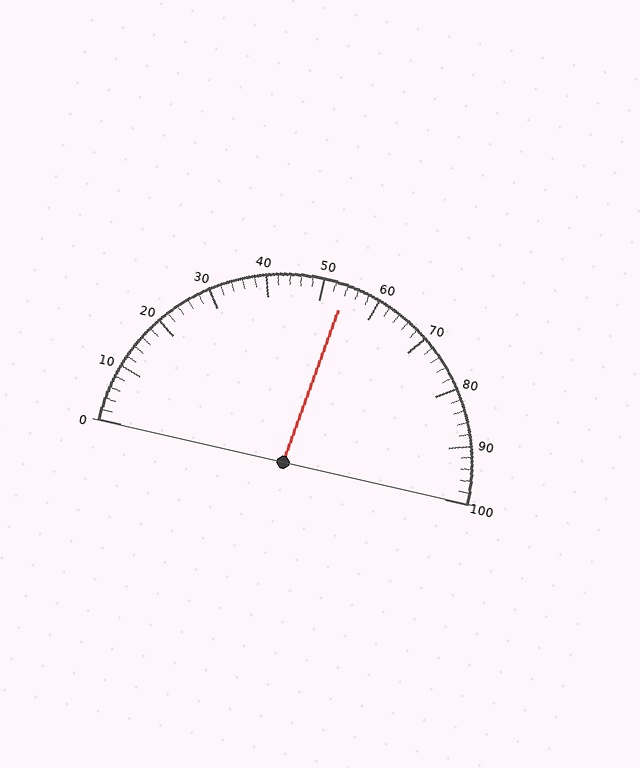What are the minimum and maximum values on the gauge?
The gauge ranges from 0 to 100.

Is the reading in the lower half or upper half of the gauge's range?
The reading is in the upper half of the range (0 to 100).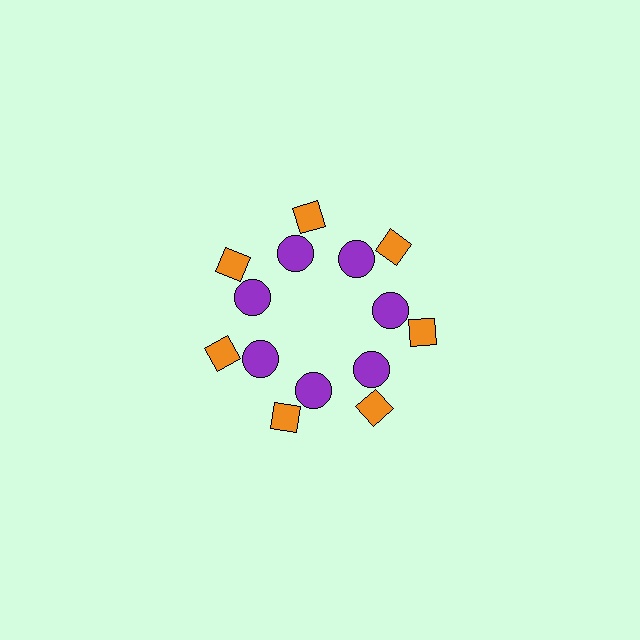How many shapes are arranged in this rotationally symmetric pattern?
There are 14 shapes, arranged in 7 groups of 2.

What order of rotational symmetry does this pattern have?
This pattern has 7-fold rotational symmetry.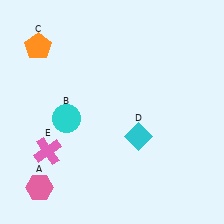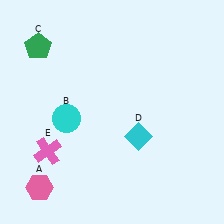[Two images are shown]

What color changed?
The pentagon (C) changed from orange in Image 1 to green in Image 2.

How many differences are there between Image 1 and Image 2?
There is 1 difference between the two images.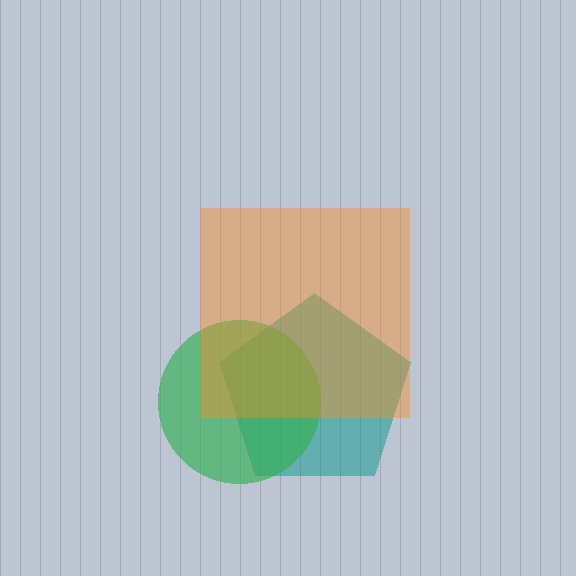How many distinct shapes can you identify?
There are 3 distinct shapes: a teal pentagon, a green circle, an orange square.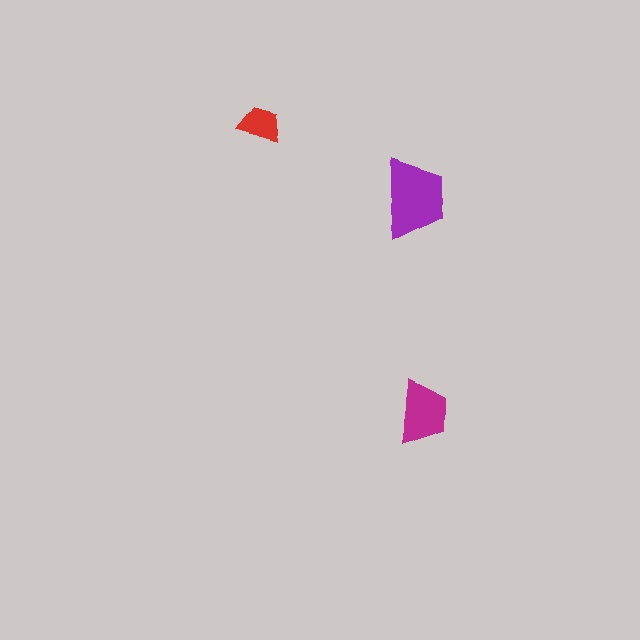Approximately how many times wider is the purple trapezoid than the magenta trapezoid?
About 1.5 times wider.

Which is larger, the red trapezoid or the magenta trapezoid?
The magenta one.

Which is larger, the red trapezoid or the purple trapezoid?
The purple one.